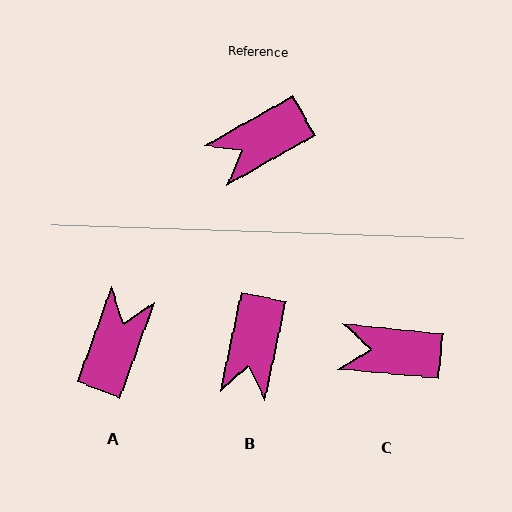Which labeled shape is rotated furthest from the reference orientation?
A, about 140 degrees away.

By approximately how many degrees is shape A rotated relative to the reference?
Approximately 140 degrees clockwise.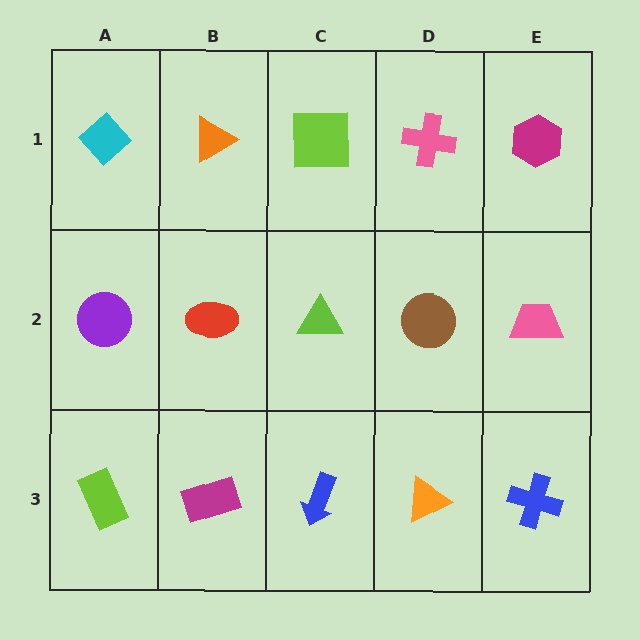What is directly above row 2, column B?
An orange triangle.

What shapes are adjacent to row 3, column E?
A pink trapezoid (row 2, column E), an orange triangle (row 3, column D).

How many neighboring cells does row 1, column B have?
3.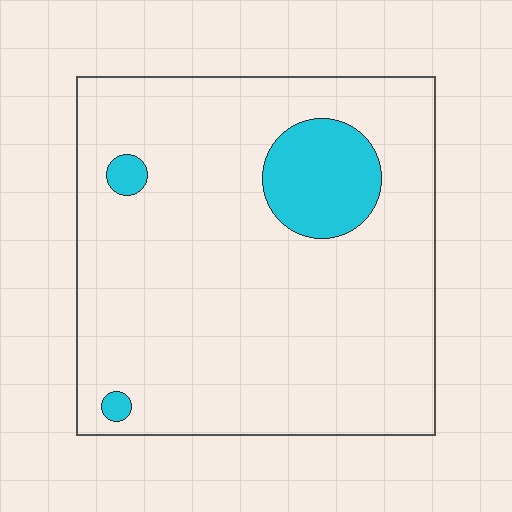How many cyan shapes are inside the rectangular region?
3.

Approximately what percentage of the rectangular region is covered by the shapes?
Approximately 10%.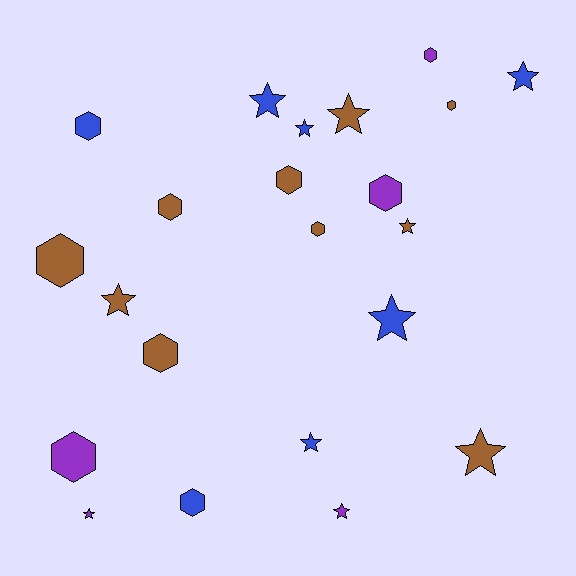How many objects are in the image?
There are 22 objects.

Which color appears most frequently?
Brown, with 10 objects.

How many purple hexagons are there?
There are 3 purple hexagons.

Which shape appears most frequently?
Star, with 11 objects.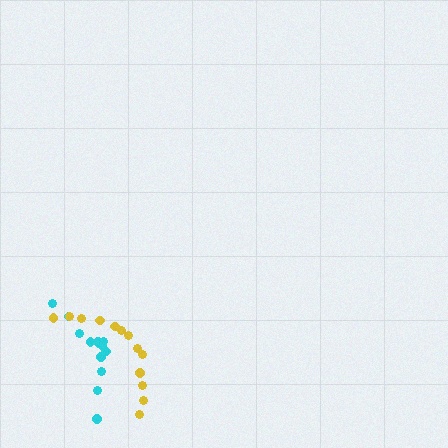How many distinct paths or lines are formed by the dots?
There are 2 distinct paths.